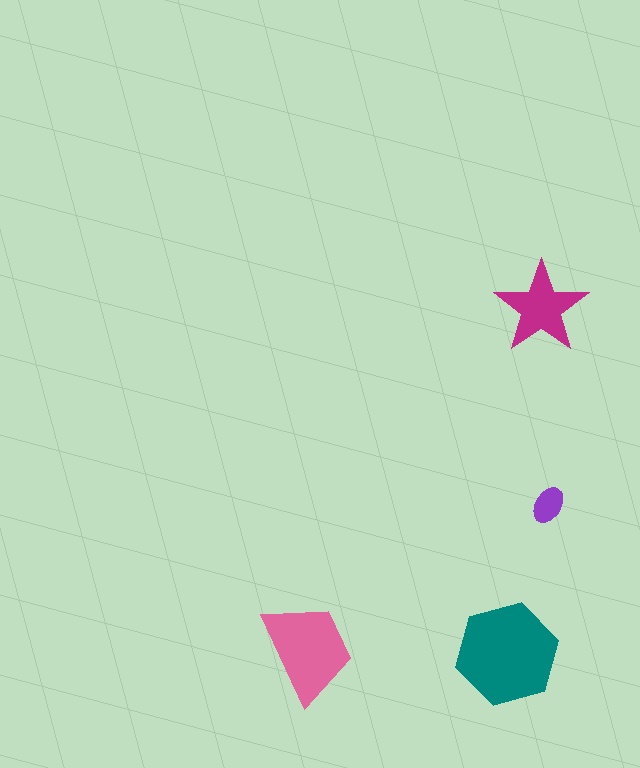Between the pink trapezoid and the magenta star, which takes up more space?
The pink trapezoid.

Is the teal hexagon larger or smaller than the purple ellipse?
Larger.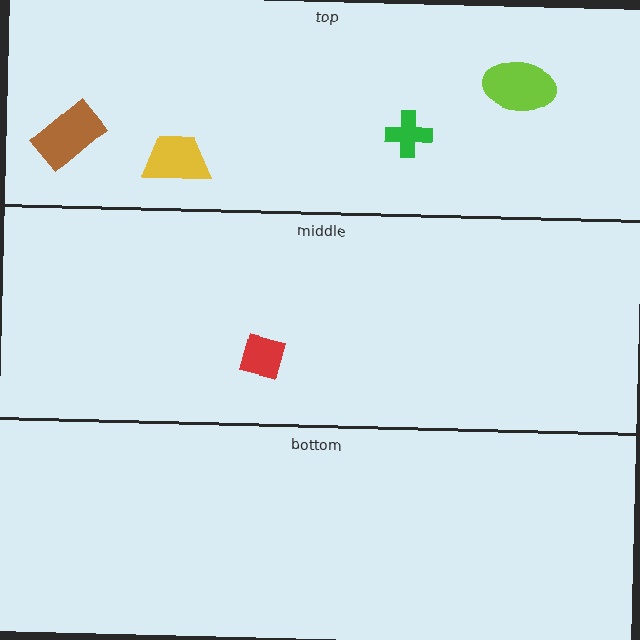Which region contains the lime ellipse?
The top region.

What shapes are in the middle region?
The red square.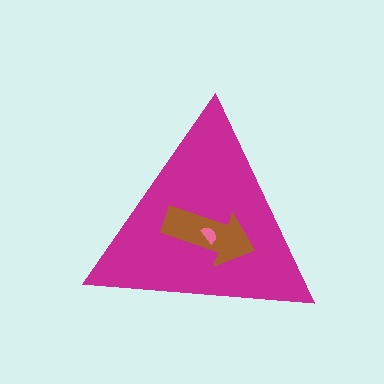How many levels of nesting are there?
3.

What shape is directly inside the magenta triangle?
The brown arrow.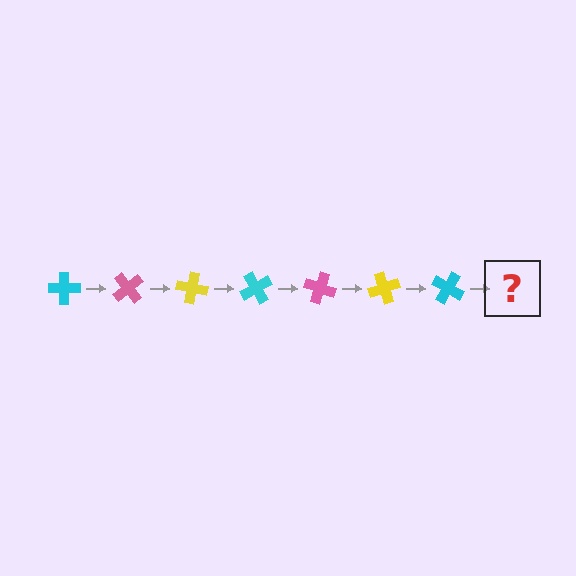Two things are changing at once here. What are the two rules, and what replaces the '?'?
The two rules are that it rotates 50 degrees each step and the color cycles through cyan, pink, and yellow. The '?' should be a pink cross, rotated 350 degrees from the start.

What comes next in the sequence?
The next element should be a pink cross, rotated 350 degrees from the start.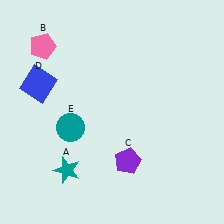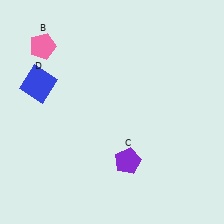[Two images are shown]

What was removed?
The teal circle (E), the teal star (A) were removed in Image 2.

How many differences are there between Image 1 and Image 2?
There are 2 differences between the two images.